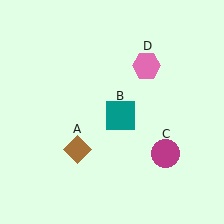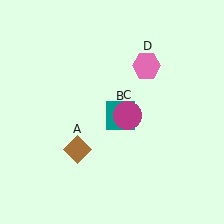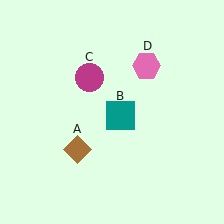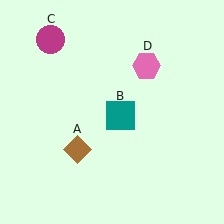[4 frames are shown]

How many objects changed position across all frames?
1 object changed position: magenta circle (object C).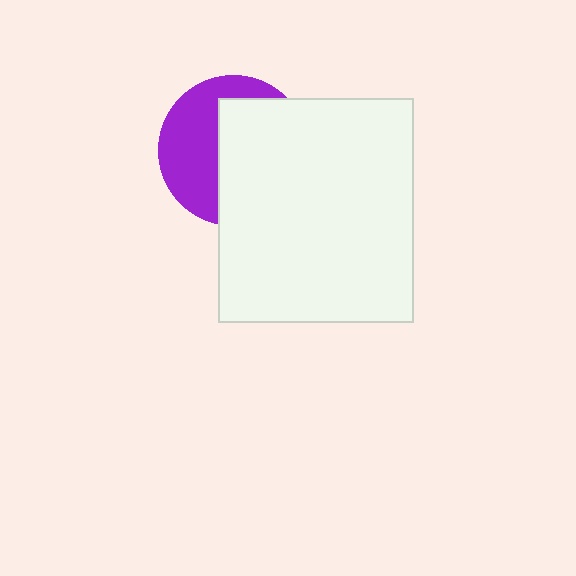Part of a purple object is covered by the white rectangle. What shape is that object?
It is a circle.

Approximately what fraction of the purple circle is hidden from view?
Roughly 57% of the purple circle is hidden behind the white rectangle.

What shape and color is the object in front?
The object in front is a white rectangle.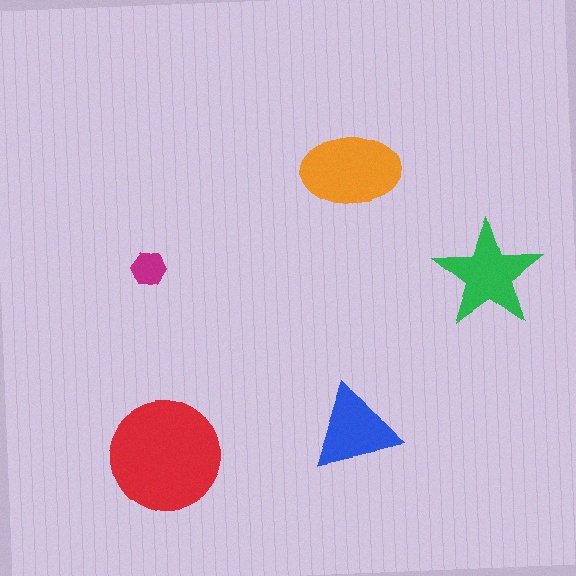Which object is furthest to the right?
The green star is rightmost.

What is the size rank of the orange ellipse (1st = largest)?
2nd.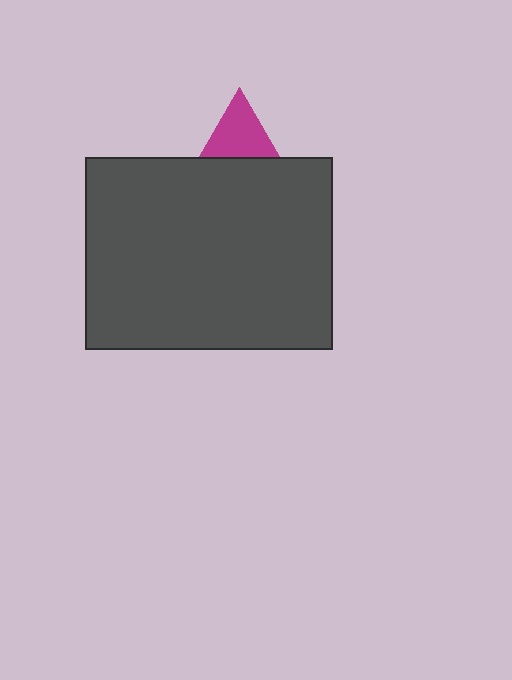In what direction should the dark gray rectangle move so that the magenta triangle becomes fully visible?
The dark gray rectangle should move down. That is the shortest direction to clear the overlap and leave the magenta triangle fully visible.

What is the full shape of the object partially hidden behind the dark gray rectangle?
The partially hidden object is a magenta triangle.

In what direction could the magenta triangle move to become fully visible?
The magenta triangle could move up. That would shift it out from behind the dark gray rectangle entirely.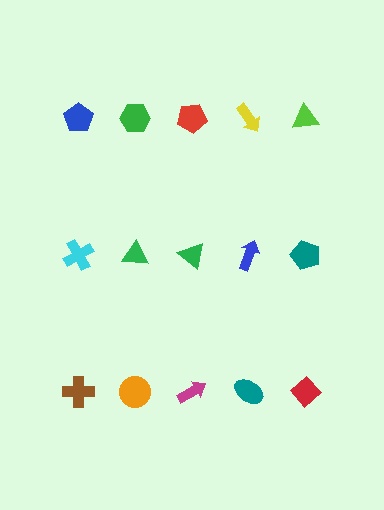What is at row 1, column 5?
A lime triangle.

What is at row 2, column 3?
A green triangle.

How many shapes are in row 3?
5 shapes.